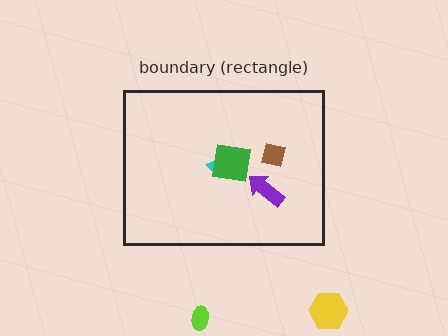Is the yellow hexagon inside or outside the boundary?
Outside.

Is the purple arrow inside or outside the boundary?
Inside.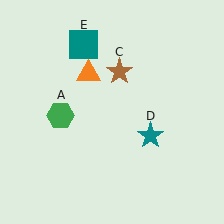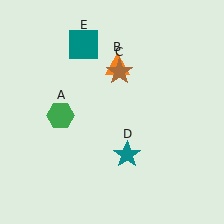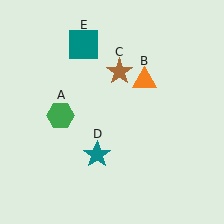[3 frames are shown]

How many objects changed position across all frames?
2 objects changed position: orange triangle (object B), teal star (object D).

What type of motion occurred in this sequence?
The orange triangle (object B), teal star (object D) rotated clockwise around the center of the scene.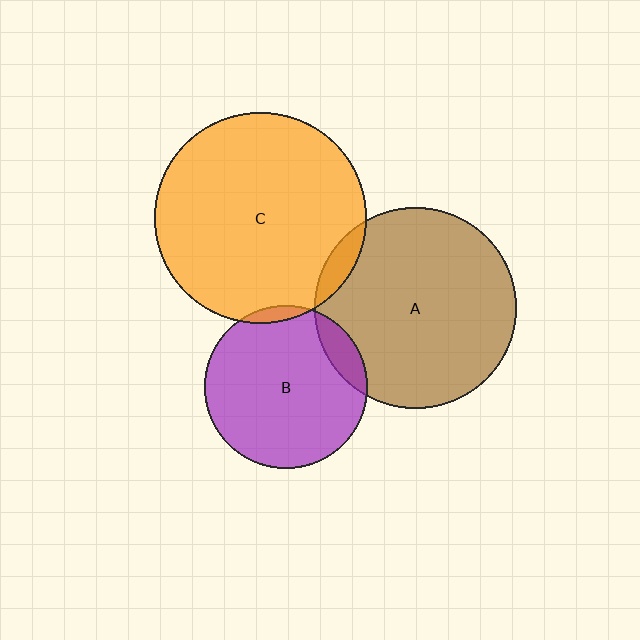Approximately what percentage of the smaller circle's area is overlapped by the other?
Approximately 5%.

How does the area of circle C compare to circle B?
Approximately 1.7 times.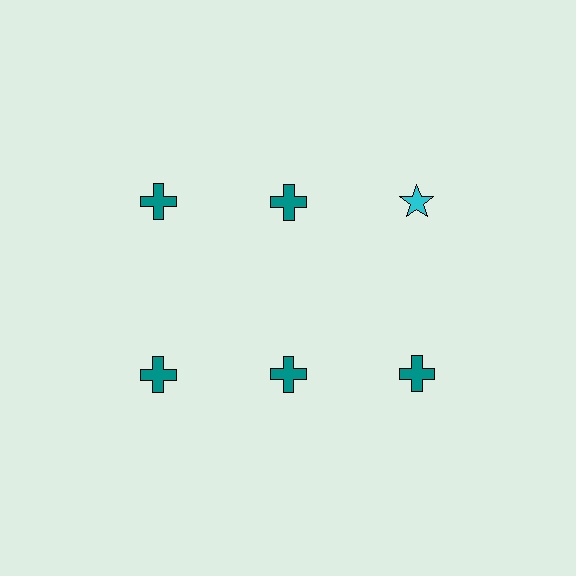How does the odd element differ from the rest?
It differs in both color (cyan instead of teal) and shape (star instead of cross).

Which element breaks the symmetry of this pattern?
The cyan star in the top row, center column breaks the symmetry. All other shapes are teal crosses.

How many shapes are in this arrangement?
There are 6 shapes arranged in a grid pattern.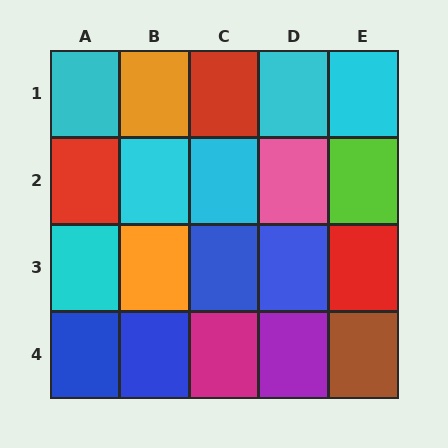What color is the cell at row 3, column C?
Blue.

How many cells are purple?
1 cell is purple.